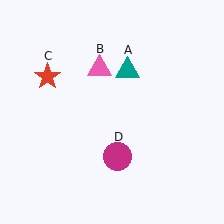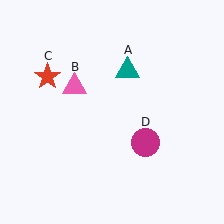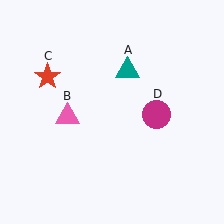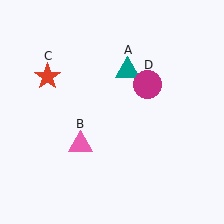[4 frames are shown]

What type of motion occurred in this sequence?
The pink triangle (object B), magenta circle (object D) rotated counterclockwise around the center of the scene.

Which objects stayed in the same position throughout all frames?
Teal triangle (object A) and red star (object C) remained stationary.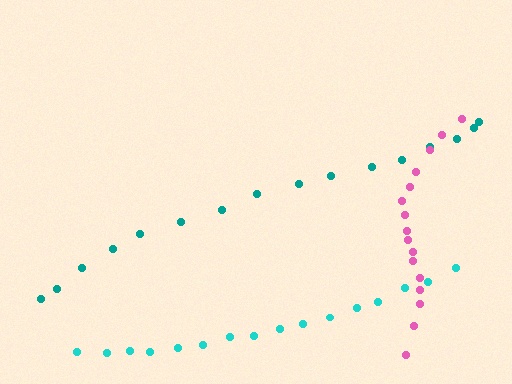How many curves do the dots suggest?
There are 3 distinct paths.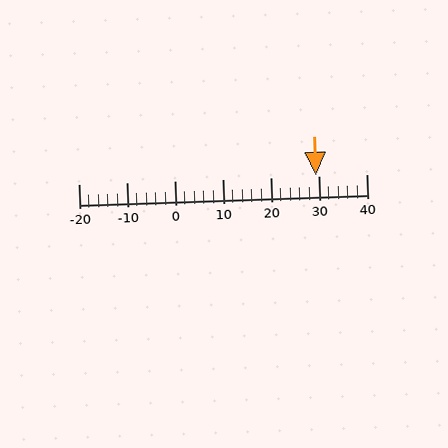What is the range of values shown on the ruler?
The ruler shows values from -20 to 40.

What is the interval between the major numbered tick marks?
The major tick marks are spaced 10 units apart.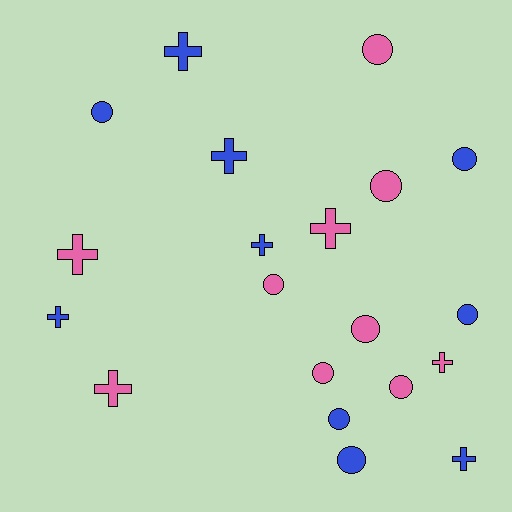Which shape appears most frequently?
Circle, with 11 objects.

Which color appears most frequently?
Blue, with 10 objects.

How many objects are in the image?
There are 20 objects.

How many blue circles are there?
There are 5 blue circles.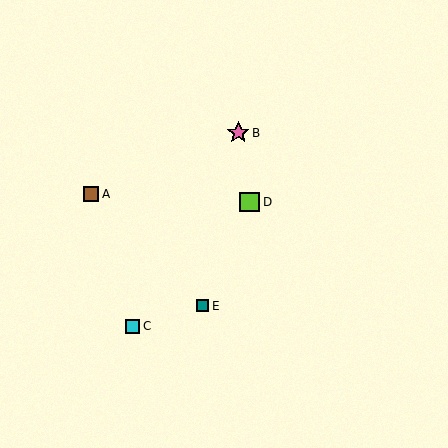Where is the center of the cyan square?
The center of the cyan square is at (133, 326).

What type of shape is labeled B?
Shape B is a pink star.